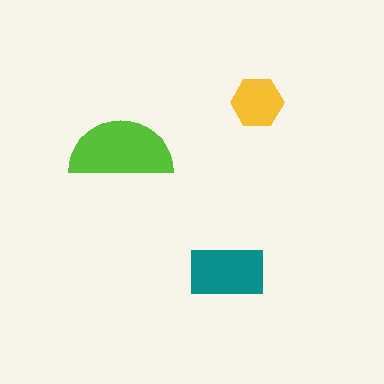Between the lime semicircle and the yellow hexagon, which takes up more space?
The lime semicircle.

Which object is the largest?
The lime semicircle.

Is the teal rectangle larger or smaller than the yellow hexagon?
Larger.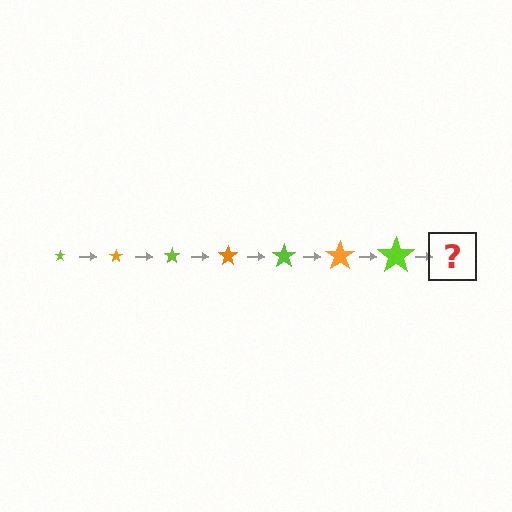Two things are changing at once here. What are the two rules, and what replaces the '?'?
The two rules are that the star grows larger each step and the color cycles through lime and orange. The '?' should be an orange star, larger than the previous one.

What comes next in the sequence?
The next element should be an orange star, larger than the previous one.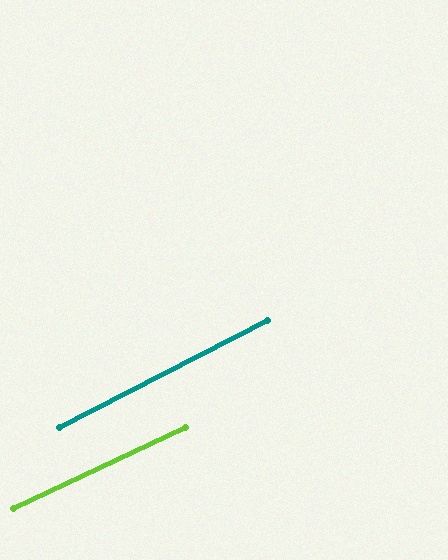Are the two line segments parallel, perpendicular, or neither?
Parallel — their directions differ by only 1.9°.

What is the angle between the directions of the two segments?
Approximately 2 degrees.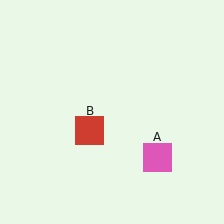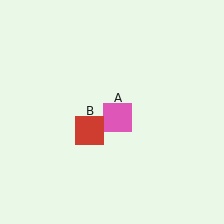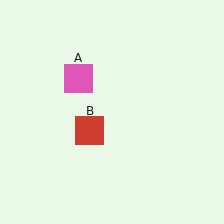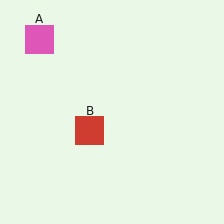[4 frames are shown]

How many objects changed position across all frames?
1 object changed position: pink square (object A).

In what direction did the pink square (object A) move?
The pink square (object A) moved up and to the left.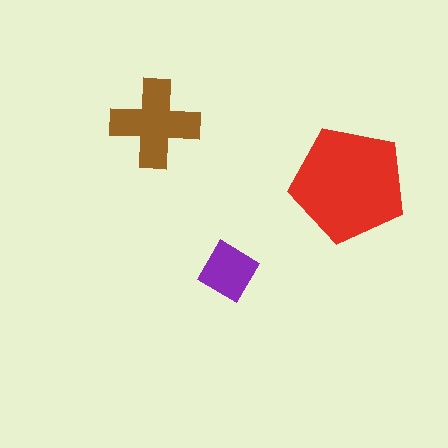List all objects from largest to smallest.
The red pentagon, the brown cross, the purple diamond.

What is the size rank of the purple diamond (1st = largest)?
3rd.